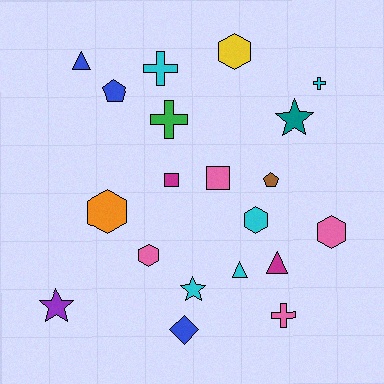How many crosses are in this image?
There are 4 crosses.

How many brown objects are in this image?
There is 1 brown object.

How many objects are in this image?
There are 20 objects.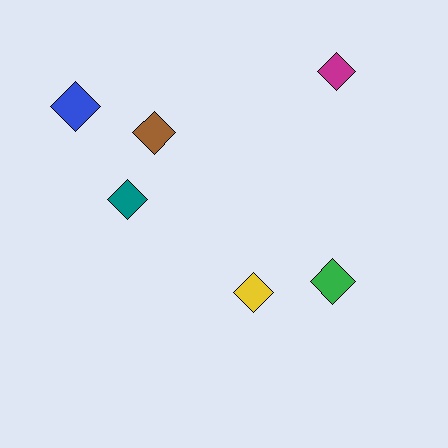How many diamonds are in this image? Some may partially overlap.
There are 6 diamonds.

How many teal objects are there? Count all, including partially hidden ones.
There is 1 teal object.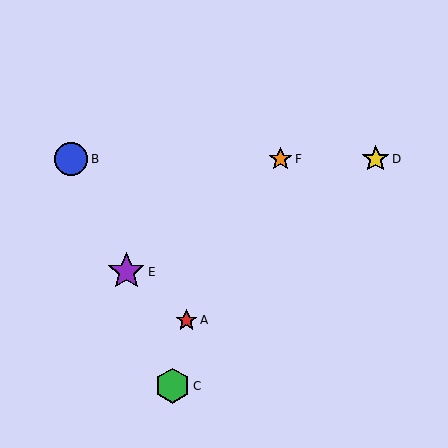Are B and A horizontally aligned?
No, B is at y≈159 and A is at y≈320.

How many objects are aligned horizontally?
3 objects (B, D, F) are aligned horizontally.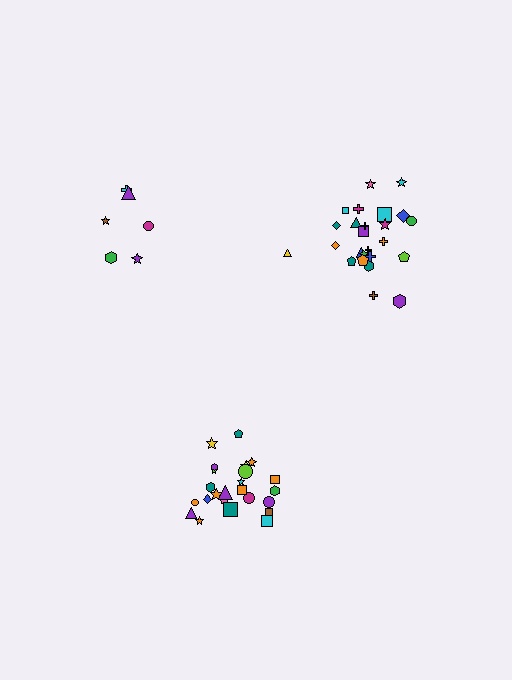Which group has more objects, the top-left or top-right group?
The top-right group.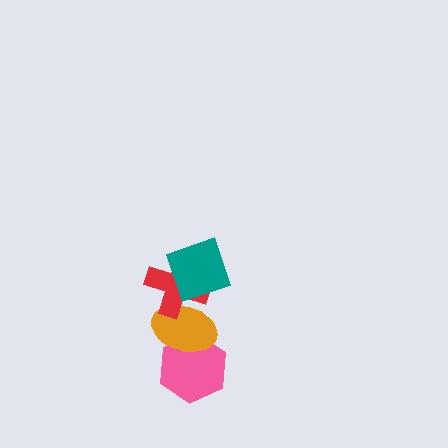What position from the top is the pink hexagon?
The pink hexagon is 4th from the top.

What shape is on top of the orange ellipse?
The red cross is on top of the orange ellipse.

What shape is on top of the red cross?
The teal square is on top of the red cross.